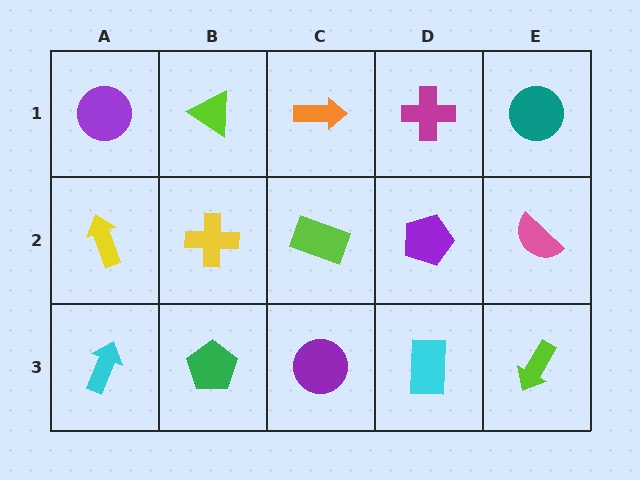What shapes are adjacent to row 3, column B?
A yellow cross (row 2, column B), a cyan arrow (row 3, column A), a purple circle (row 3, column C).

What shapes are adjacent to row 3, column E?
A pink semicircle (row 2, column E), a cyan rectangle (row 3, column D).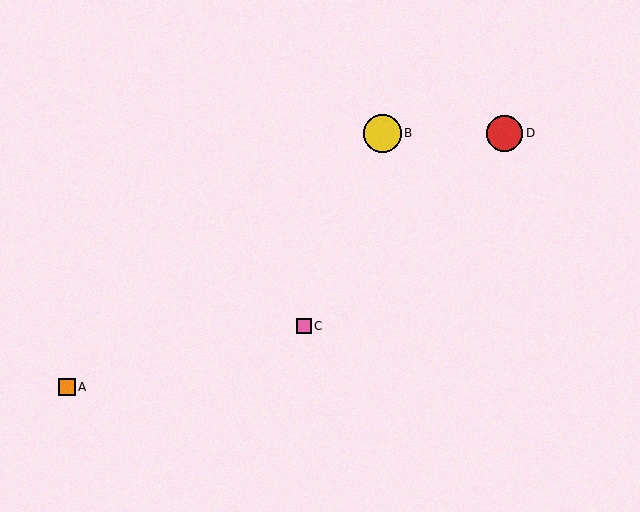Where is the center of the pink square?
The center of the pink square is at (304, 326).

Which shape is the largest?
The yellow circle (labeled B) is the largest.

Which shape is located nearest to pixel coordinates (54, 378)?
The orange square (labeled A) at (67, 387) is nearest to that location.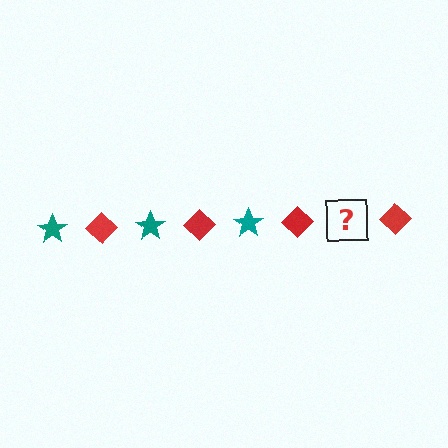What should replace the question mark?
The question mark should be replaced with a teal star.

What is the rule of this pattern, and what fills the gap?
The rule is that the pattern alternates between teal star and red diamond. The gap should be filled with a teal star.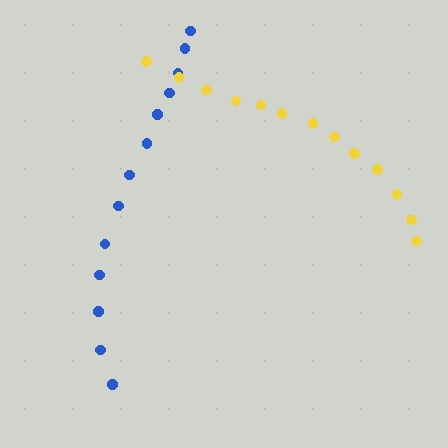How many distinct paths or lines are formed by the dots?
There are 2 distinct paths.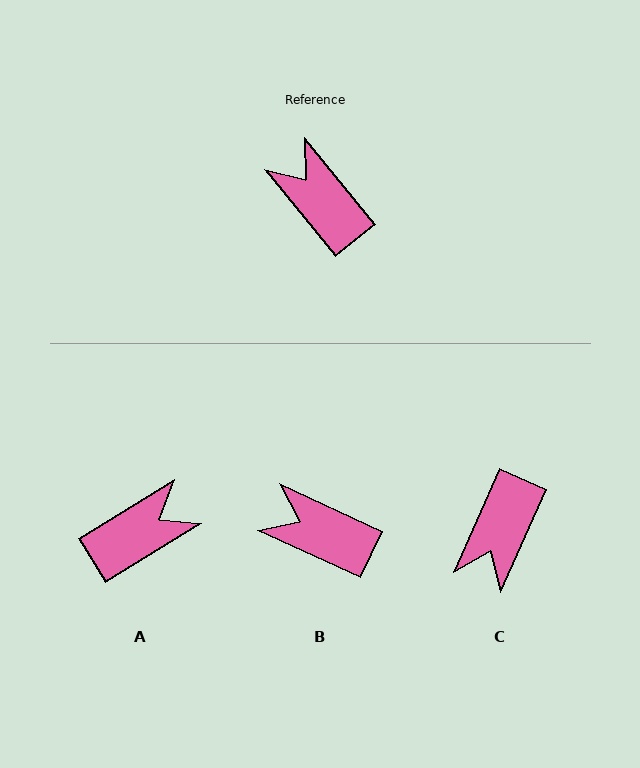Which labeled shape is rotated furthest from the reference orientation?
C, about 117 degrees away.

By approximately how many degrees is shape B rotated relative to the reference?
Approximately 26 degrees counter-clockwise.